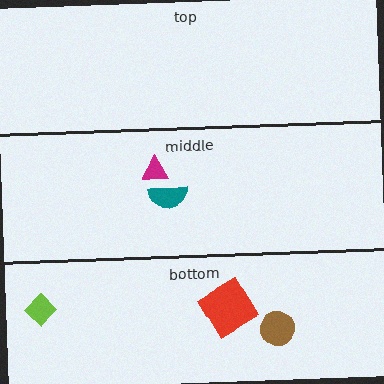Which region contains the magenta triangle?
The middle region.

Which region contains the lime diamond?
The bottom region.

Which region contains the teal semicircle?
The middle region.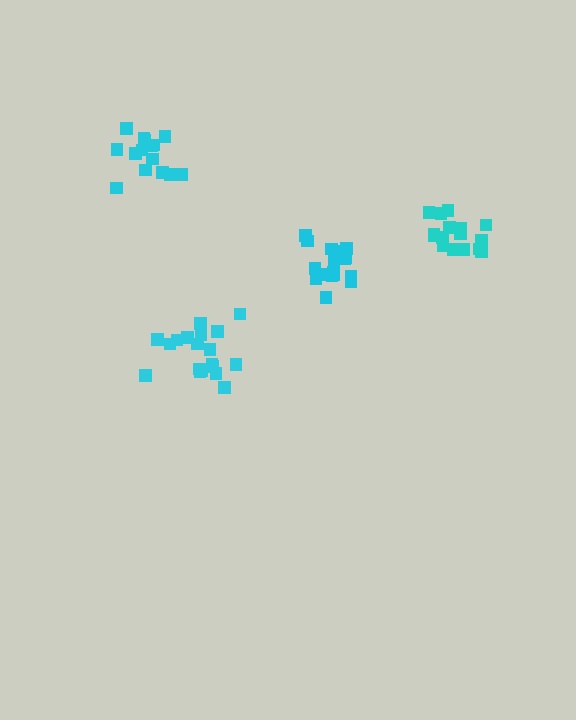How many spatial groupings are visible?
There are 4 spatial groupings.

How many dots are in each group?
Group 1: 15 dots, Group 2: 18 dots, Group 3: 19 dots, Group 4: 18 dots (70 total).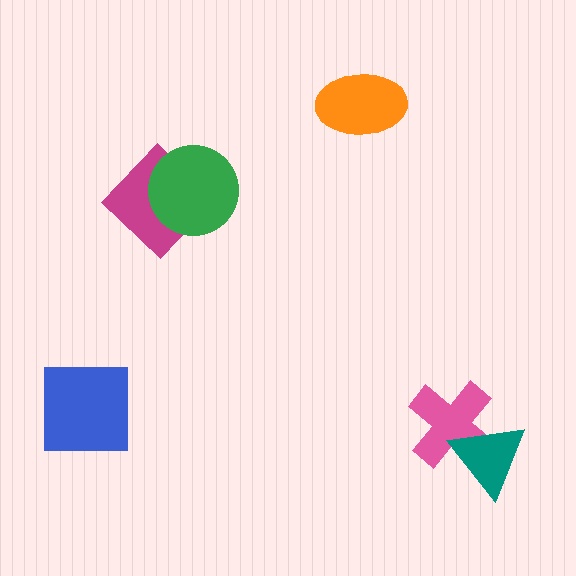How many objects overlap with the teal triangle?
1 object overlaps with the teal triangle.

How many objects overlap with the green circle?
1 object overlaps with the green circle.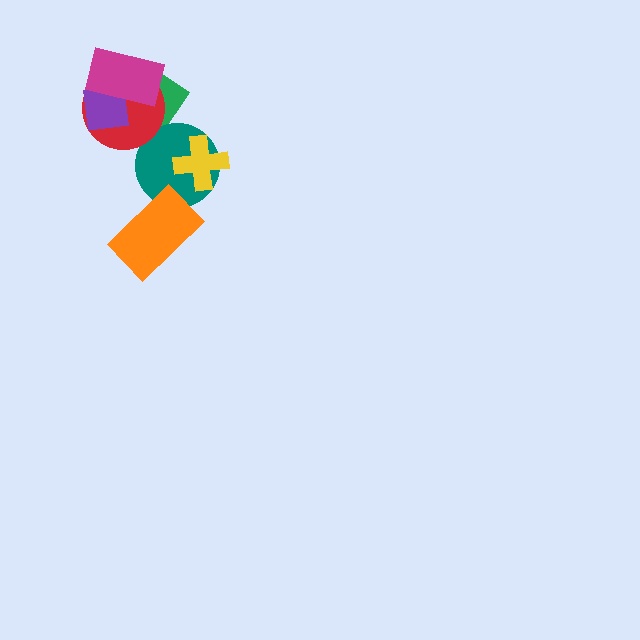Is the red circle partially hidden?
Yes, it is partially covered by another shape.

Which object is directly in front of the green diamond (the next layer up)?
The teal circle is directly in front of the green diamond.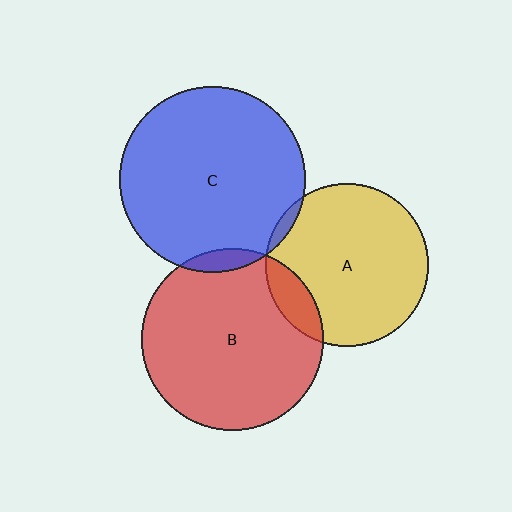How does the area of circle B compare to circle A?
Approximately 1.2 times.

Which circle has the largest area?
Circle C (blue).